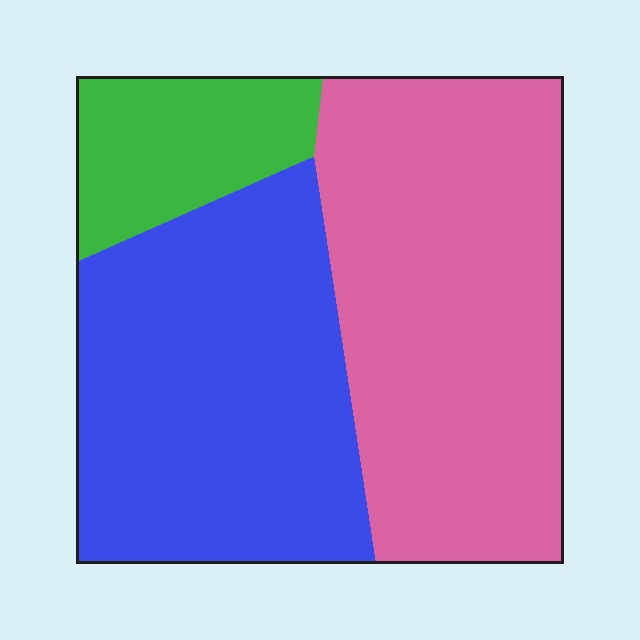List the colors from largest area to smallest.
From largest to smallest: pink, blue, green.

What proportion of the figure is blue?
Blue covers around 40% of the figure.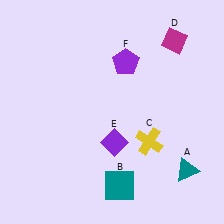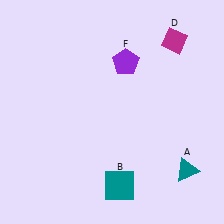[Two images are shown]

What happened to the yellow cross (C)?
The yellow cross (C) was removed in Image 2. It was in the bottom-right area of Image 1.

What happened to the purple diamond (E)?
The purple diamond (E) was removed in Image 2. It was in the bottom-right area of Image 1.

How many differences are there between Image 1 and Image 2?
There are 2 differences between the two images.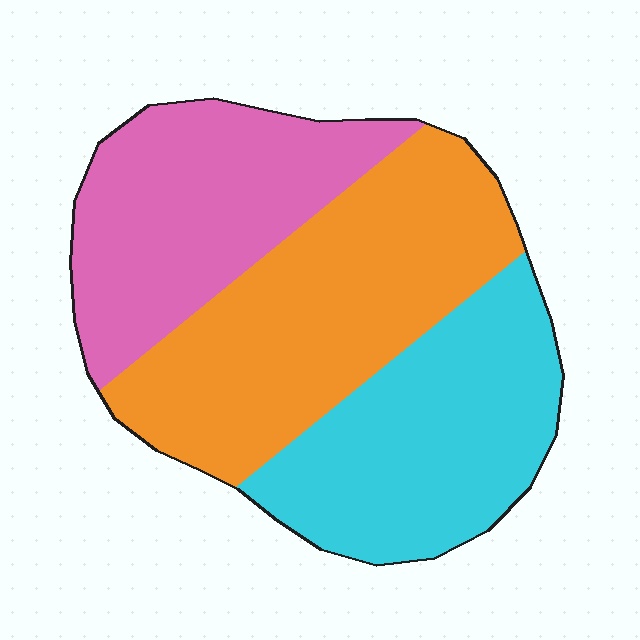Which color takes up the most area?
Orange, at roughly 40%.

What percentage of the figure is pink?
Pink covers about 30% of the figure.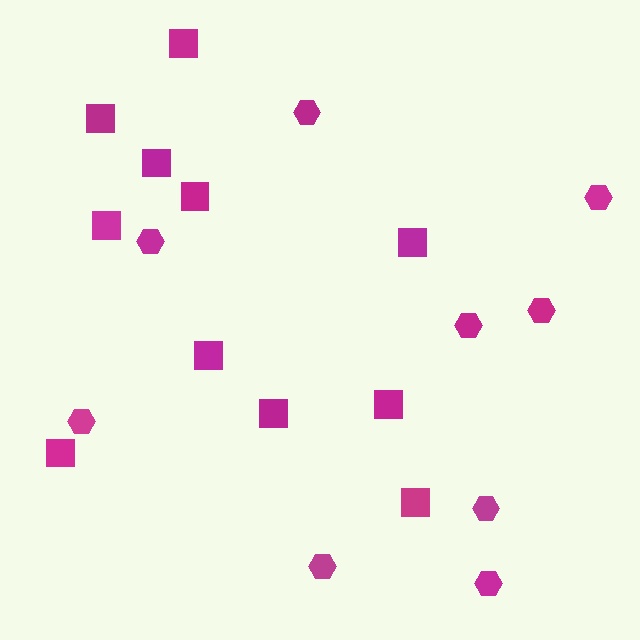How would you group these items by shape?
There are 2 groups: one group of hexagons (9) and one group of squares (11).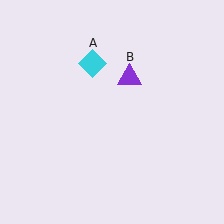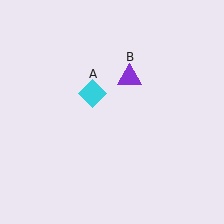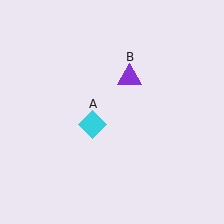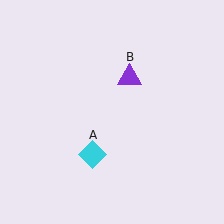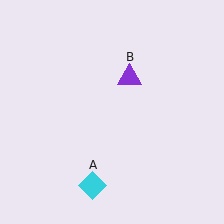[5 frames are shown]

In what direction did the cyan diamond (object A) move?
The cyan diamond (object A) moved down.